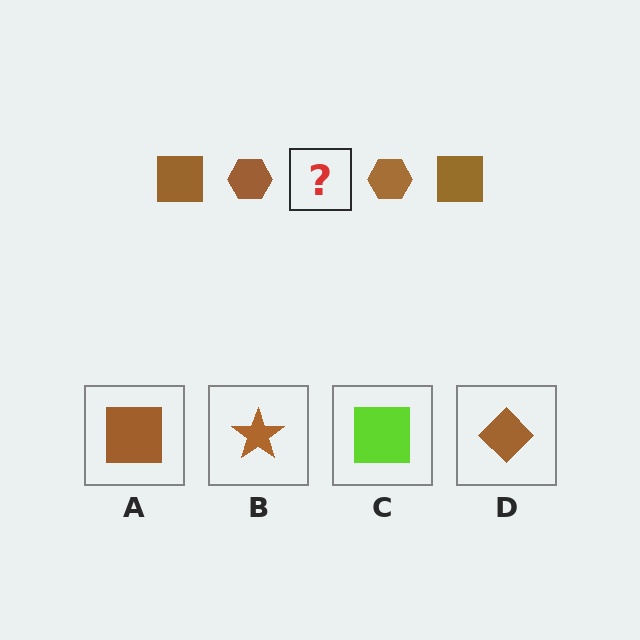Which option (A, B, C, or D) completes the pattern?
A.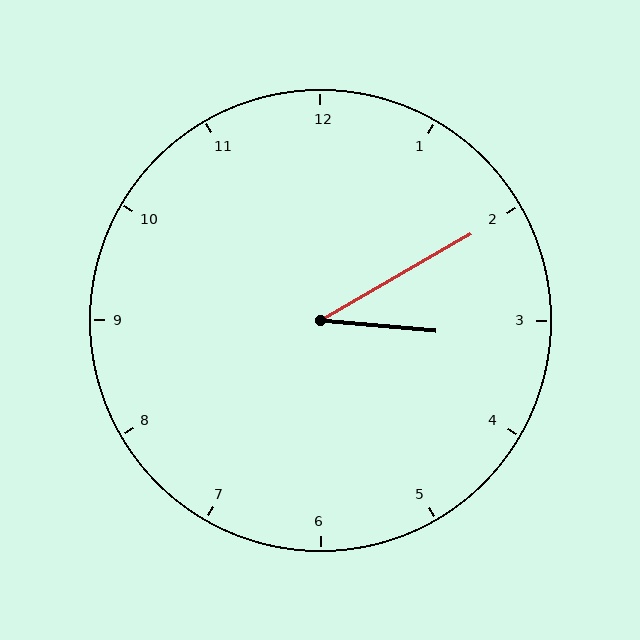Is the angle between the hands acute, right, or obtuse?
It is acute.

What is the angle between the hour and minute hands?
Approximately 35 degrees.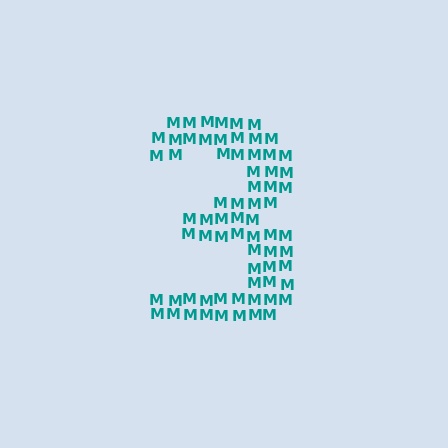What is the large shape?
The large shape is the digit 3.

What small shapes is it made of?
It is made of small letter M's.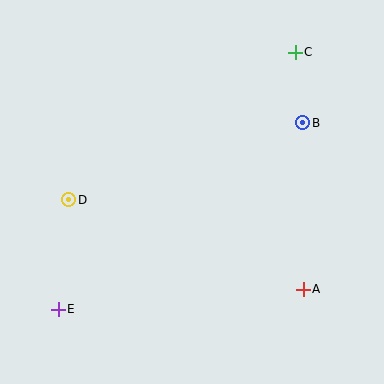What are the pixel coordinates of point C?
Point C is at (295, 52).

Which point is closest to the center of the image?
Point D at (69, 200) is closest to the center.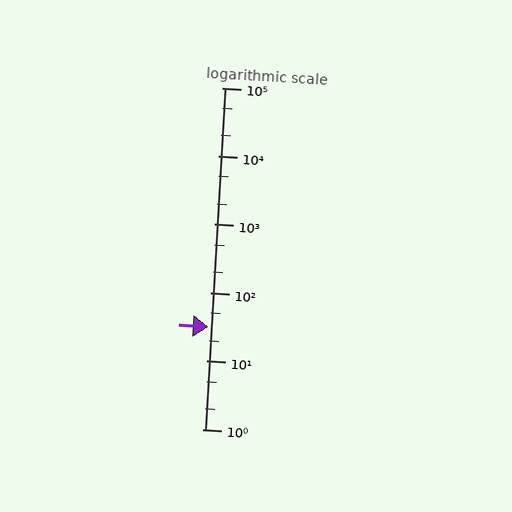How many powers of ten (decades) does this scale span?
The scale spans 5 decades, from 1 to 100000.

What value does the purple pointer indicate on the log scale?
The pointer indicates approximately 31.